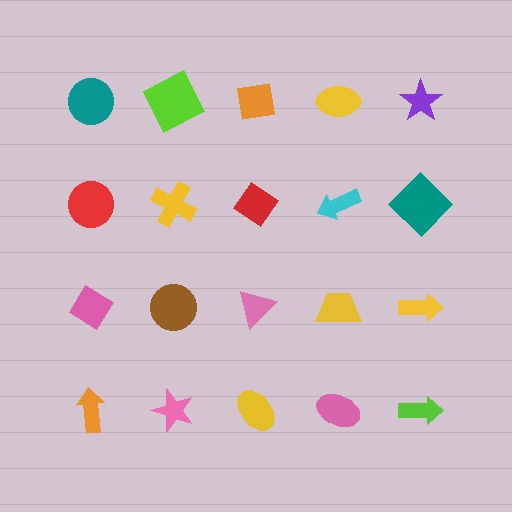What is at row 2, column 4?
A cyan arrow.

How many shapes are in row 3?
5 shapes.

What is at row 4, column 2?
A pink star.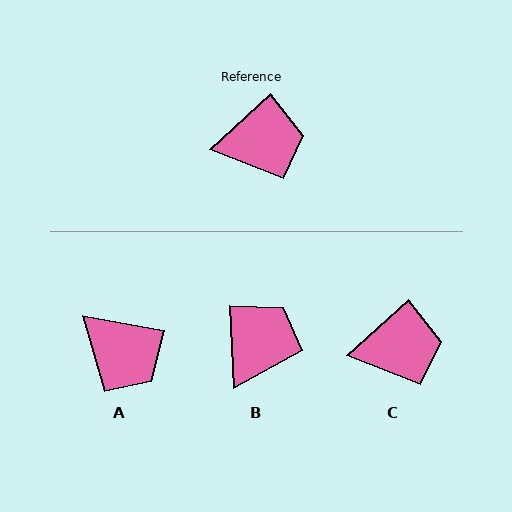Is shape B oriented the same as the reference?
No, it is off by about 50 degrees.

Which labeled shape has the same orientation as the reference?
C.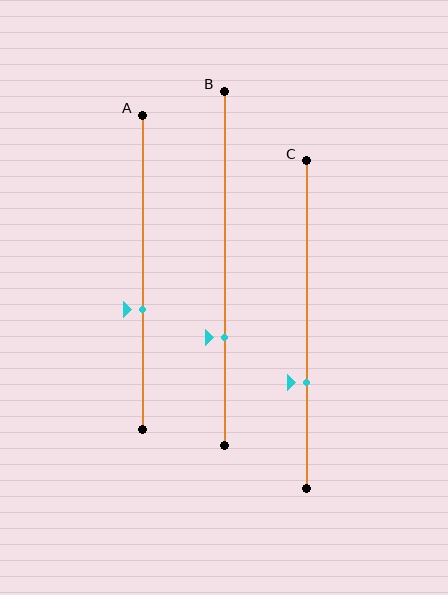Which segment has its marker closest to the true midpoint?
Segment A has its marker closest to the true midpoint.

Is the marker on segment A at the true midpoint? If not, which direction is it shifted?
No, the marker on segment A is shifted downward by about 12% of the segment length.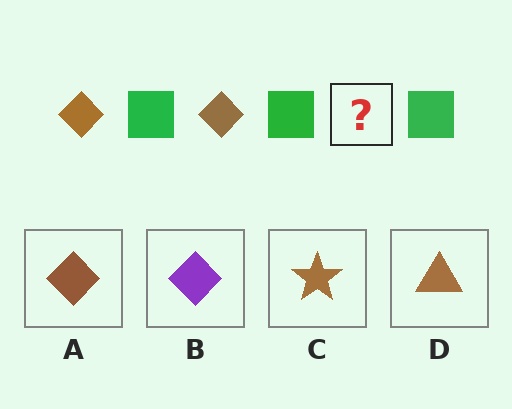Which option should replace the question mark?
Option A.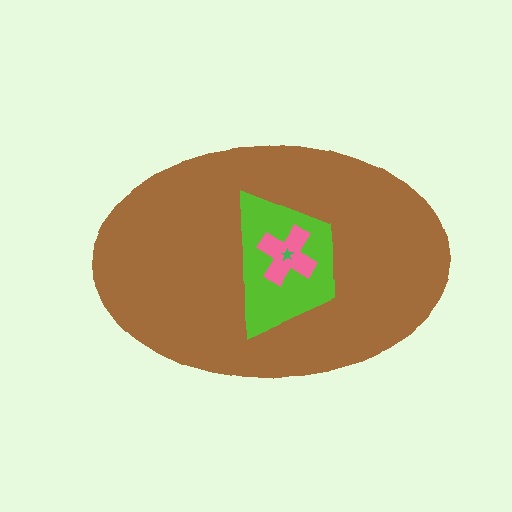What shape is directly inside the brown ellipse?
The lime trapezoid.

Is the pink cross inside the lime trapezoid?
Yes.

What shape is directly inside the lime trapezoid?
The pink cross.